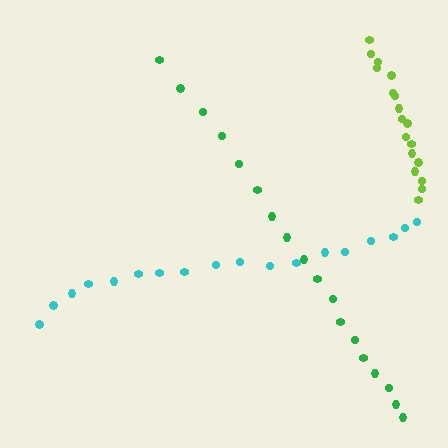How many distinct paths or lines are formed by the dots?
There are 3 distinct paths.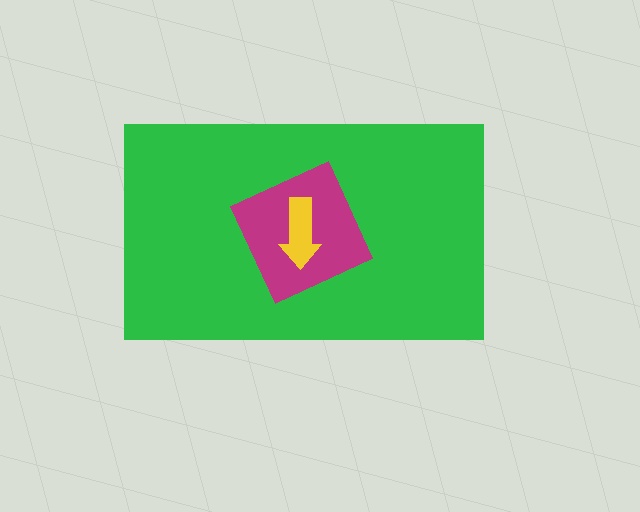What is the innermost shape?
The yellow arrow.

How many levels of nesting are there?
3.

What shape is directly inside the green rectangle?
The magenta diamond.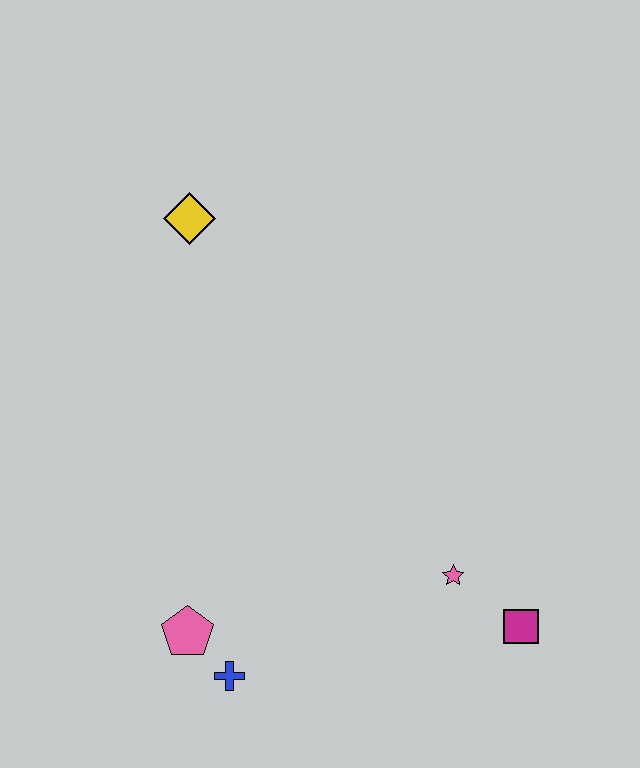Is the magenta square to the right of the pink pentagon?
Yes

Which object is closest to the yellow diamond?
The pink pentagon is closest to the yellow diamond.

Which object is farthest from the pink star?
The yellow diamond is farthest from the pink star.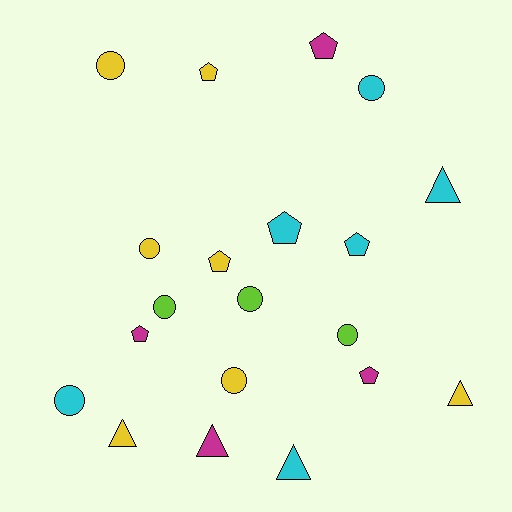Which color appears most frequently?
Yellow, with 7 objects.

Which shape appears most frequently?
Circle, with 8 objects.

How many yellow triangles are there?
There are 2 yellow triangles.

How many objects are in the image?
There are 20 objects.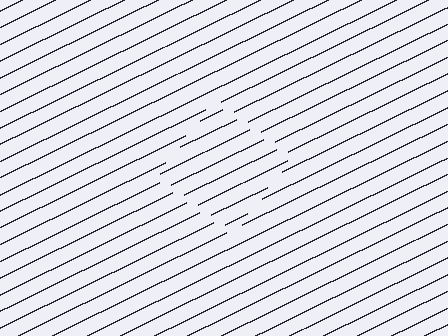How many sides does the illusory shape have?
4 sides — the line-ends trace a square.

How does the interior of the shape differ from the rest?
The interior of the shape contains the same grating, shifted by half a period — the contour is defined by the phase discontinuity where line-ends from the inner and outer gratings abut.